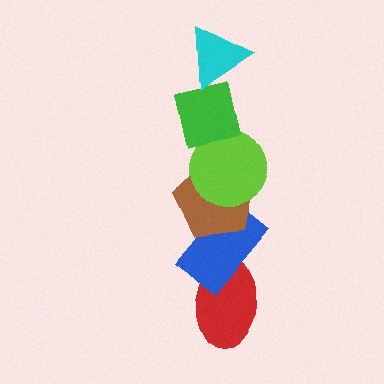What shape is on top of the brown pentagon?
The lime circle is on top of the brown pentagon.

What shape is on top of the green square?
The cyan triangle is on top of the green square.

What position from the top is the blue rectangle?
The blue rectangle is 5th from the top.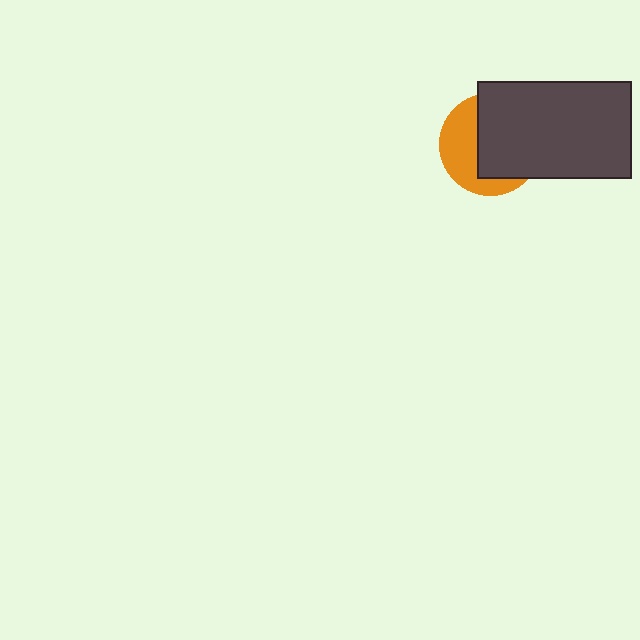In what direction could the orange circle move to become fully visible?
The orange circle could move left. That would shift it out from behind the dark gray rectangle entirely.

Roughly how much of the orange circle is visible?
A small part of it is visible (roughly 42%).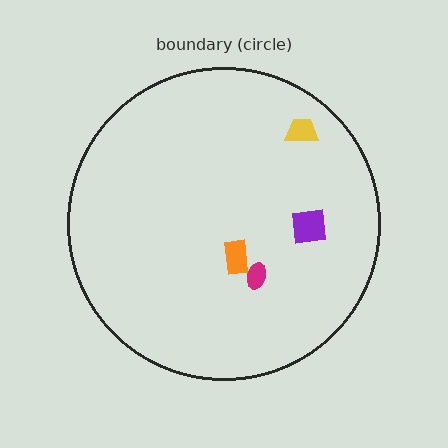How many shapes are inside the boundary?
4 inside, 0 outside.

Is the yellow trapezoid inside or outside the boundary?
Inside.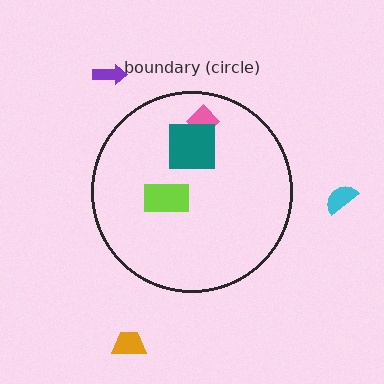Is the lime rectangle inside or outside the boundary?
Inside.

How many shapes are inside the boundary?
3 inside, 3 outside.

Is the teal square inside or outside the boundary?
Inside.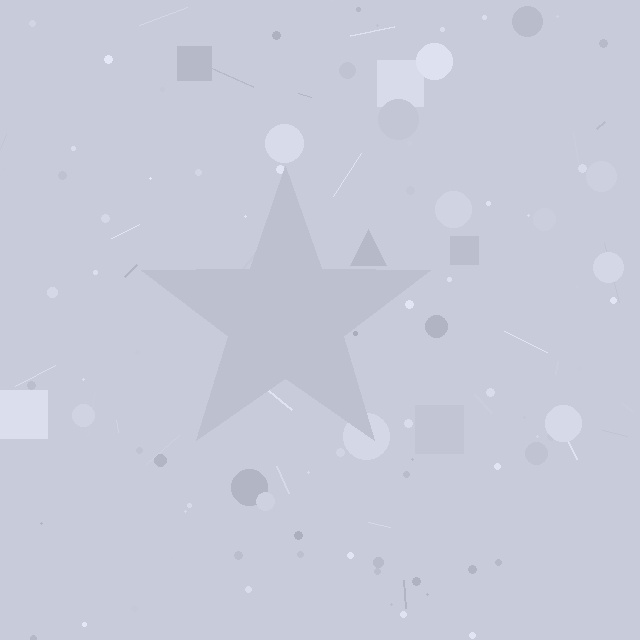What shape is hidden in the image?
A star is hidden in the image.